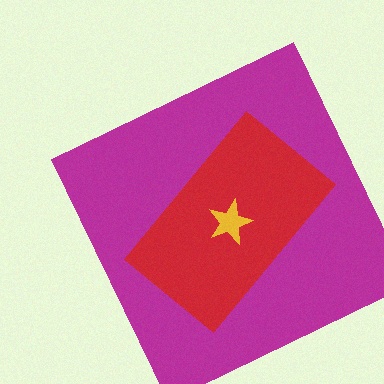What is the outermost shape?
The magenta square.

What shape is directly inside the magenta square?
The red rectangle.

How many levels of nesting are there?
3.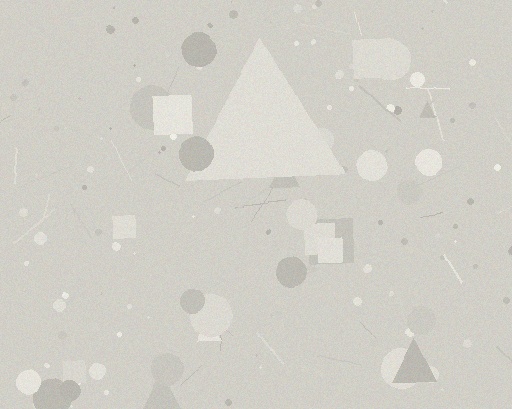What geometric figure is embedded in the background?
A triangle is embedded in the background.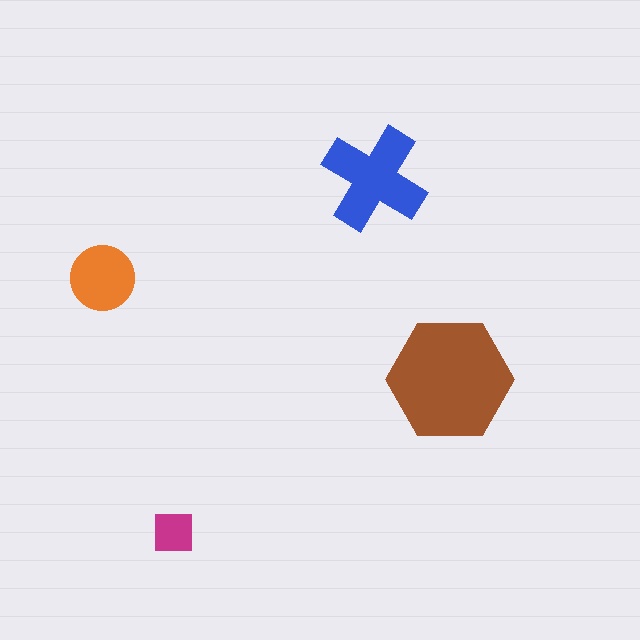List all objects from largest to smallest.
The brown hexagon, the blue cross, the orange circle, the magenta square.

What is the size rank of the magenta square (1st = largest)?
4th.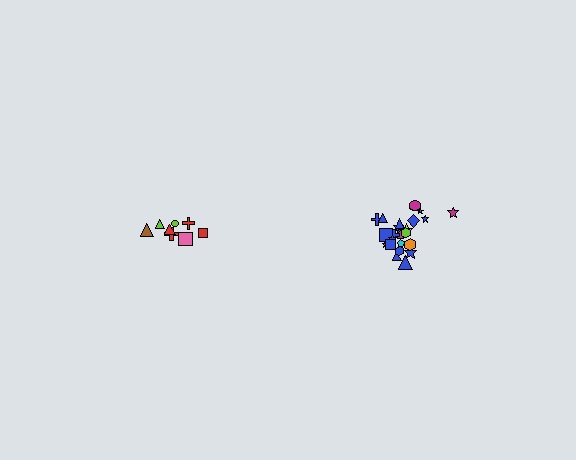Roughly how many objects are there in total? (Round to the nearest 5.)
Roughly 35 objects in total.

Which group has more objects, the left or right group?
The right group.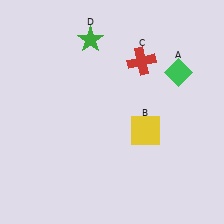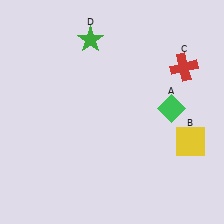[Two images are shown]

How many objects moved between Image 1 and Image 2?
3 objects moved between the two images.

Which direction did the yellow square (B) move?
The yellow square (B) moved right.